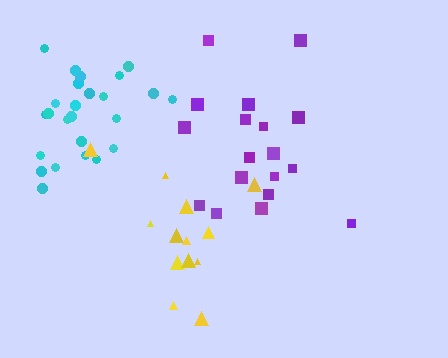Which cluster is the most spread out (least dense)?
Yellow.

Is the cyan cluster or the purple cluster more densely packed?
Cyan.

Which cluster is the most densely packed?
Cyan.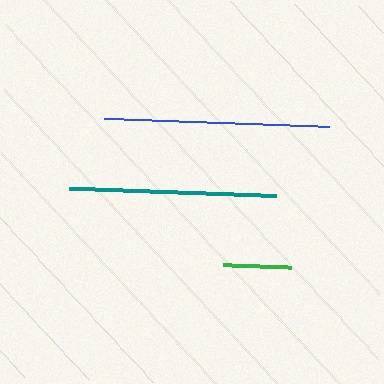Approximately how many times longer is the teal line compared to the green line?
The teal line is approximately 3.0 times the length of the green line.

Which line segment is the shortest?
The green line is the shortest at approximately 68 pixels.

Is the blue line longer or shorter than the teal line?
The blue line is longer than the teal line.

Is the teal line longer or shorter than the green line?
The teal line is longer than the green line.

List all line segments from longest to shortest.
From longest to shortest: blue, teal, green.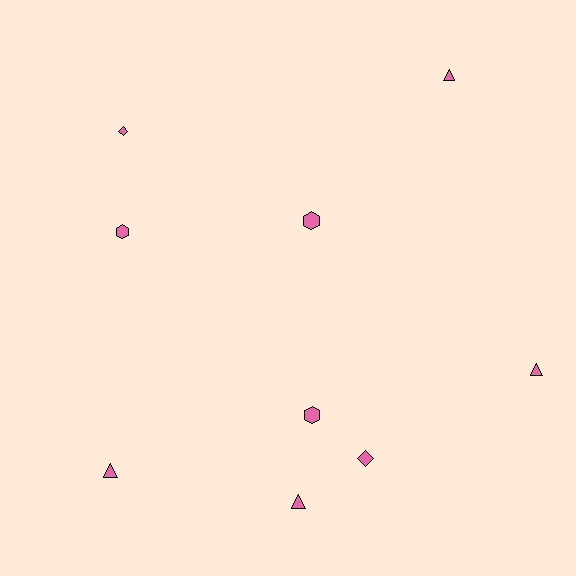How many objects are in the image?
There are 9 objects.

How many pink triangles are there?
There are 4 pink triangles.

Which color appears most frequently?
Pink, with 9 objects.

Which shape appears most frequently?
Triangle, with 4 objects.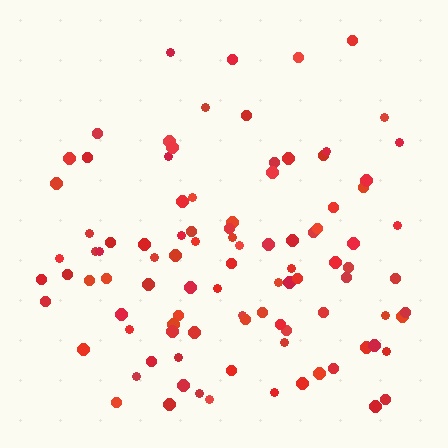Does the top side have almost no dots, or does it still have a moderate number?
Still a moderate number, just noticeably fewer than the bottom.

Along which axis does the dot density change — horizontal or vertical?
Vertical.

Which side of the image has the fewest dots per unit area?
The top.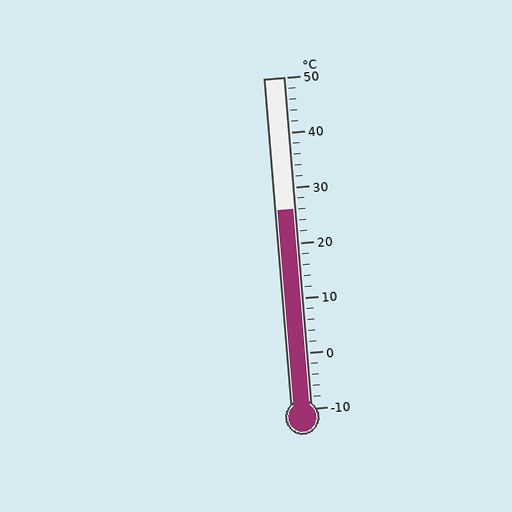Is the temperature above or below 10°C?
The temperature is above 10°C.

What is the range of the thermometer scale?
The thermometer scale ranges from -10°C to 50°C.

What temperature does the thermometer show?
The thermometer shows approximately 26°C.